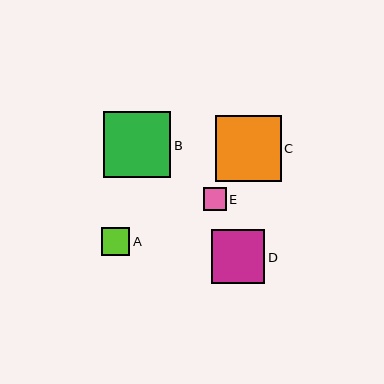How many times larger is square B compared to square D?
Square B is approximately 1.2 times the size of square D.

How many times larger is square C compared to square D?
Square C is approximately 1.2 times the size of square D.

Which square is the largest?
Square B is the largest with a size of approximately 67 pixels.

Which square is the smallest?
Square E is the smallest with a size of approximately 22 pixels.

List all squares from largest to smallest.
From largest to smallest: B, C, D, A, E.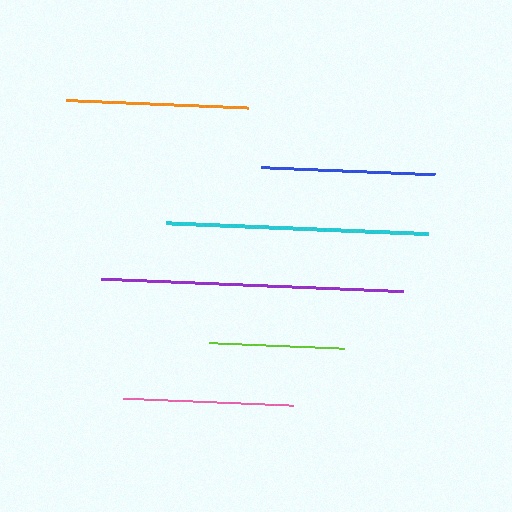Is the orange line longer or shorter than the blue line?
The orange line is longer than the blue line.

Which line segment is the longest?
The purple line is the longest at approximately 302 pixels.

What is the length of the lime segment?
The lime segment is approximately 135 pixels long.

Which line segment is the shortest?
The lime line is the shortest at approximately 135 pixels.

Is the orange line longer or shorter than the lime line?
The orange line is longer than the lime line.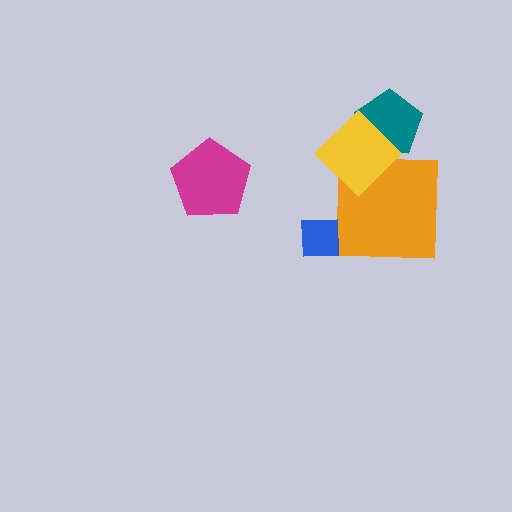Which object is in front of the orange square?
The yellow diamond is in front of the orange square.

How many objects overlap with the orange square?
1 object overlaps with the orange square.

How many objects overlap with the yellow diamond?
2 objects overlap with the yellow diamond.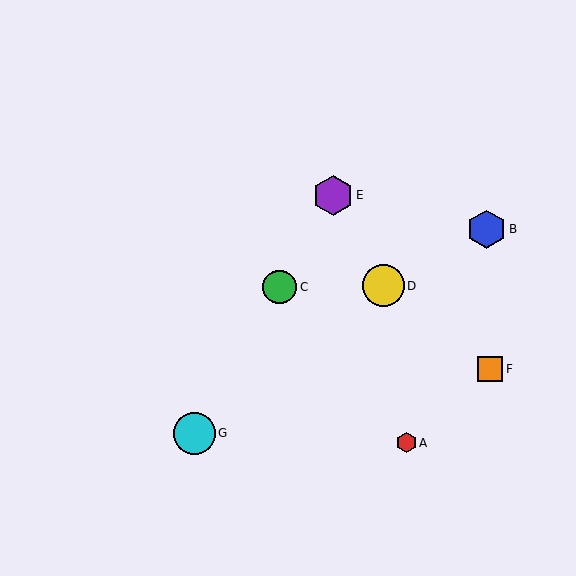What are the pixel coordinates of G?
Object G is at (194, 433).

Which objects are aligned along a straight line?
Objects C, E, G are aligned along a straight line.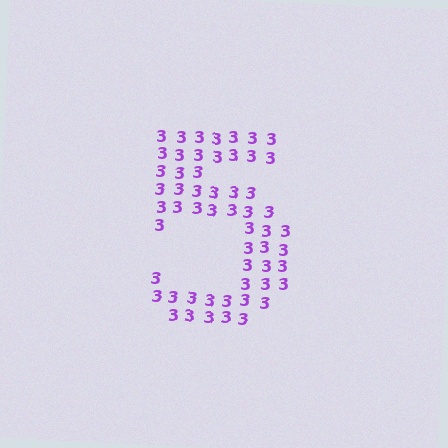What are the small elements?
The small elements are digit 3's.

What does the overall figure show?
The overall figure shows the digit 5.